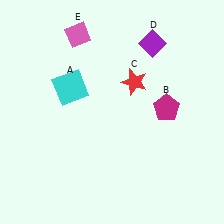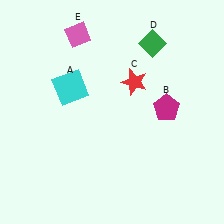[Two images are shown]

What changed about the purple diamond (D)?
In Image 1, D is purple. In Image 2, it changed to green.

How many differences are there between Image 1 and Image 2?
There is 1 difference between the two images.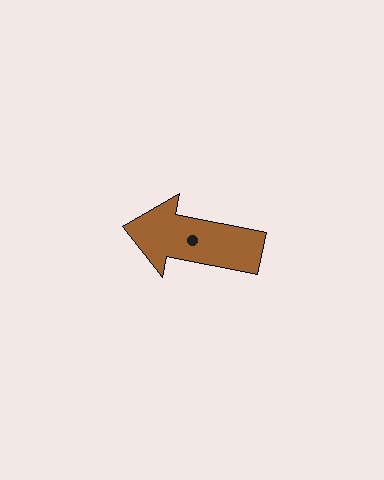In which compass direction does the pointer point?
West.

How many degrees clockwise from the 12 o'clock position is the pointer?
Approximately 281 degrees.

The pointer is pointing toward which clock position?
Roughly 9 o'clock.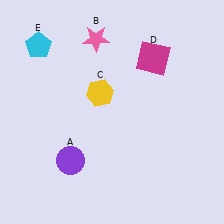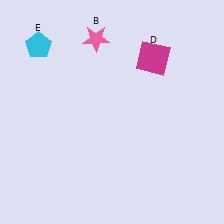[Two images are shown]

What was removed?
The purple circle (A), the yellow hexagon (C) were removed in Image 2.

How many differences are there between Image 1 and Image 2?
There are 2 differences between the two images.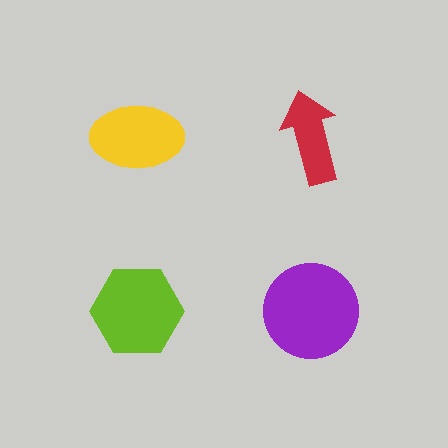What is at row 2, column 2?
A purple circle.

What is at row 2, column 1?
A lime hexagon.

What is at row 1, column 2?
A red arrow.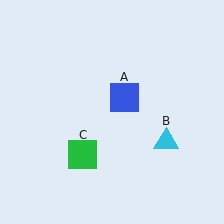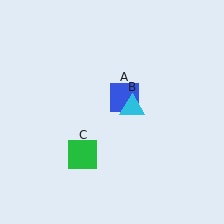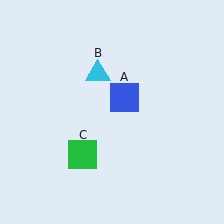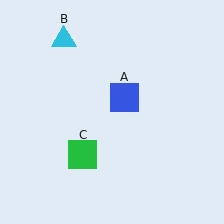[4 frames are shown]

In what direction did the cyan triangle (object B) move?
The cyan triangle (object B) moved up and to the left.